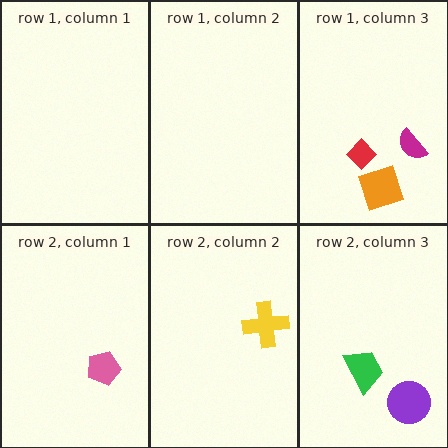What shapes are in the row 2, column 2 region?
The yellow cross.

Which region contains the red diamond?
The row 1, column 3 region.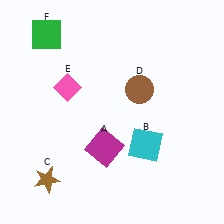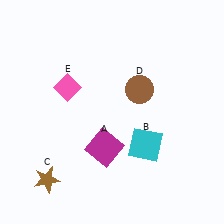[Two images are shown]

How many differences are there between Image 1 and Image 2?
There is 1 difference between the two images.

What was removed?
The green square (F) was removed in Image 2.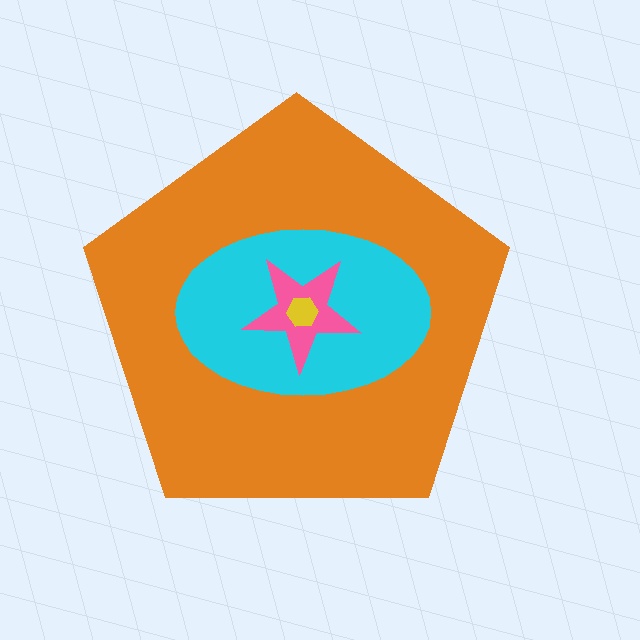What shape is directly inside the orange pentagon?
The cyan ellipse.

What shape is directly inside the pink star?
The yellow hexagon.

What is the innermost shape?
The yellow hexagon.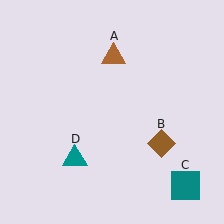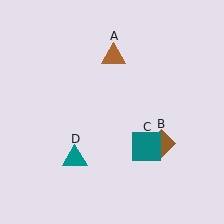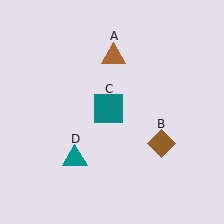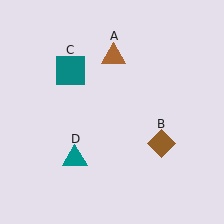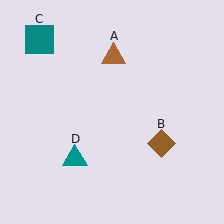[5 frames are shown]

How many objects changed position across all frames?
1 object changed position: teal square (object C).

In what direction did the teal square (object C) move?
The teal square (object C) moved up and to the left.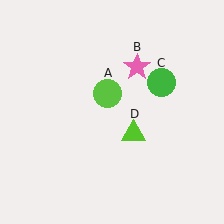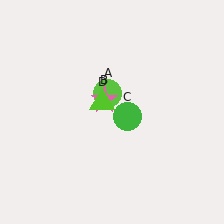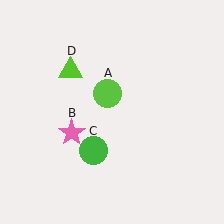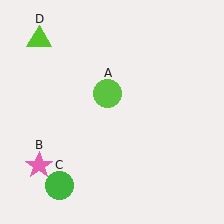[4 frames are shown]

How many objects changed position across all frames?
3 objects changed position: pink star (object B), green circle (object C), lime triangle (object D).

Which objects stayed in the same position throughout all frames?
Lime circle (object A) remained stationary.